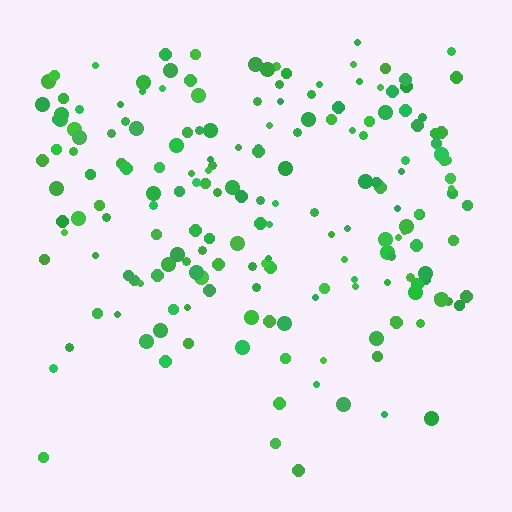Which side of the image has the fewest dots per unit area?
The bottom.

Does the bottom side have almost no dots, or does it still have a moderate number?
Still a moderate number, just noticeably fewer than the top.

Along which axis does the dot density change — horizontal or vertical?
Vertical.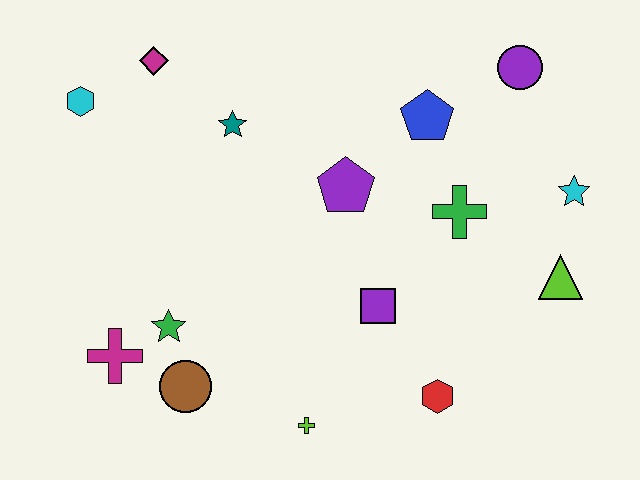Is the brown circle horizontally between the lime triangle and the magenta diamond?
Yes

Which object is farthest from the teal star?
The lime triangle is farthest from the teal star.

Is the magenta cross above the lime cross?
Yes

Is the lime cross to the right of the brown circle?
Yes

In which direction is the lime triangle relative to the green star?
The lime triangle is to the right of the green star.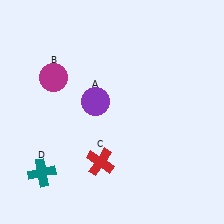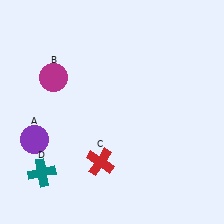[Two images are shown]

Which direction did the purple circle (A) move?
The purple circle (A) moved left.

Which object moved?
The purple circle (A) moved left.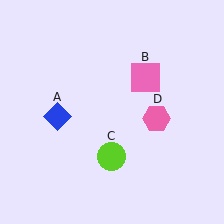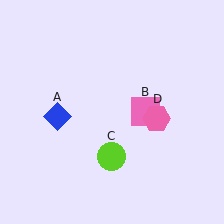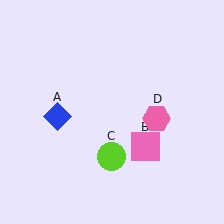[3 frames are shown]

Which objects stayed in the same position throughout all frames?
Blue diamond (object A) and lime circle (object C) and pink hexagon (object D) remained stationary.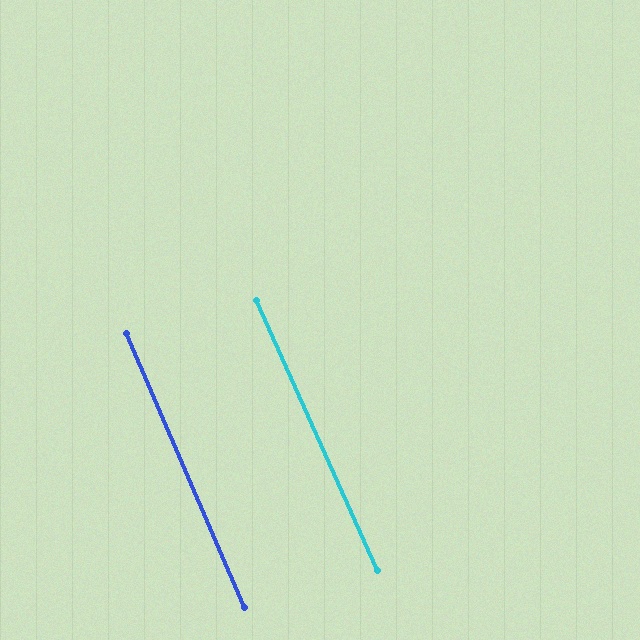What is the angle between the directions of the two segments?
Approximately 1 degree.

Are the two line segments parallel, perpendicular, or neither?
Parallel — their directions differ by only 0.8°.